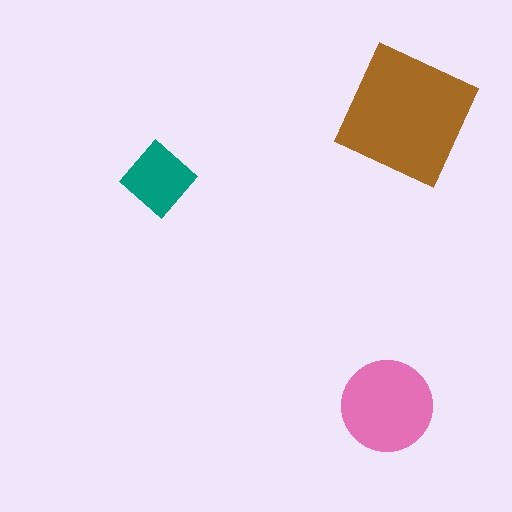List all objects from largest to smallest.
The brown square, the pink circle, the teal diamond.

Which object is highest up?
The brown square is topmost.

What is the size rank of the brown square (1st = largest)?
1st.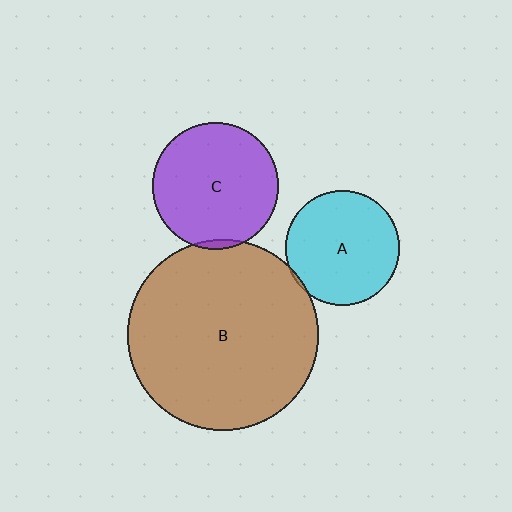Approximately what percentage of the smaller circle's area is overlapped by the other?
Approximately 5%.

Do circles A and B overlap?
Yes.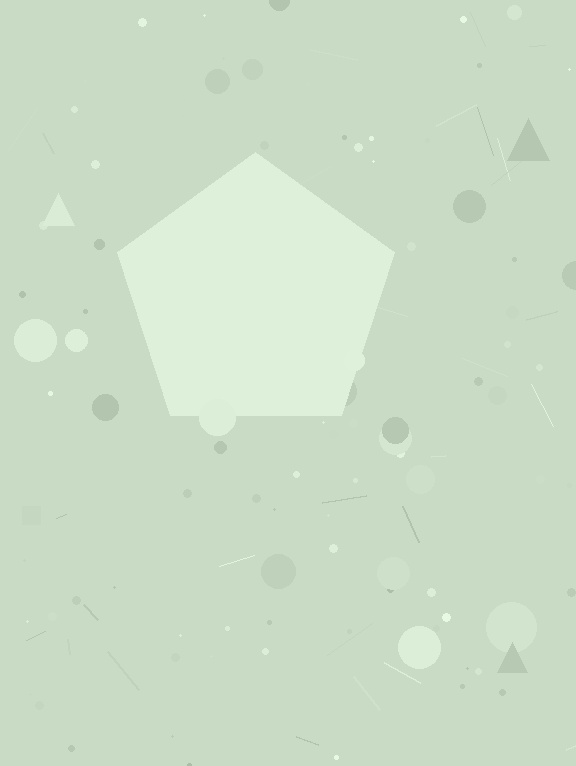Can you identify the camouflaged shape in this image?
The camouflaged shape is a pentagon.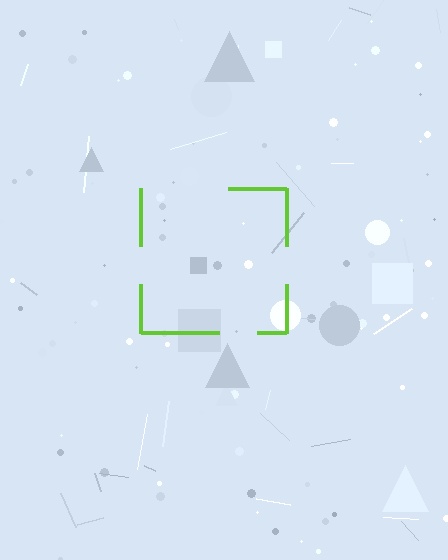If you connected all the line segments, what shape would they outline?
They would outline a square.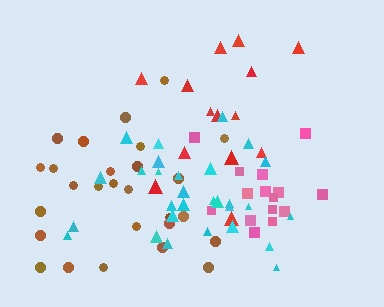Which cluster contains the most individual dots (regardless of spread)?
Cyan (29).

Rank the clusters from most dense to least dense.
pink, cyan, brown, red.